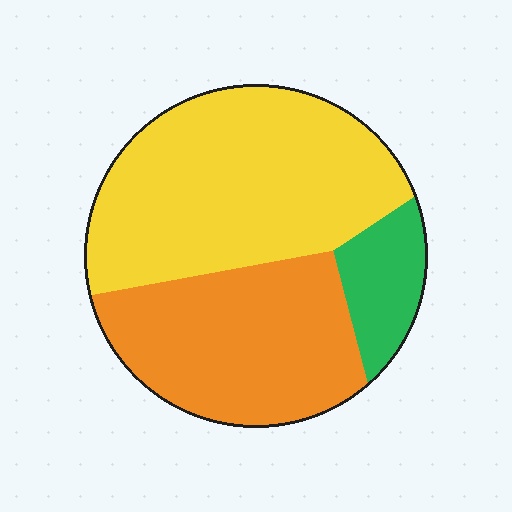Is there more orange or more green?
Orange.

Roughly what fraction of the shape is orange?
Orange covers roughly 35% of the shape.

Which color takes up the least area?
Green, at roughly 10%.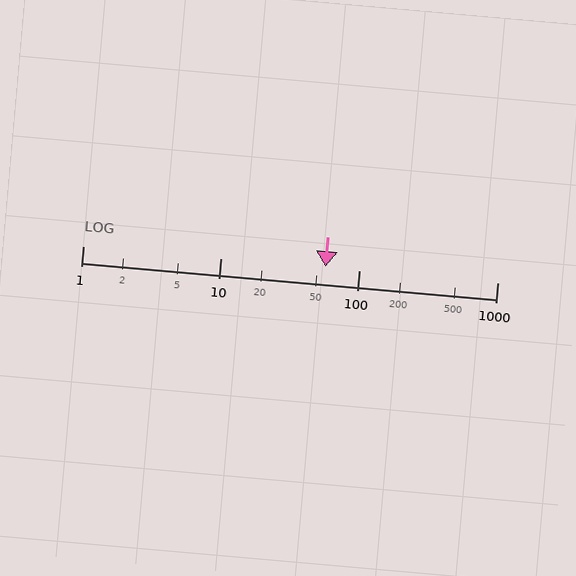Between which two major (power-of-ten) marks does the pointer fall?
The pointer is between 10 and 100.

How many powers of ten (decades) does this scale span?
The scale spans 3 decades, from 1 to 1000.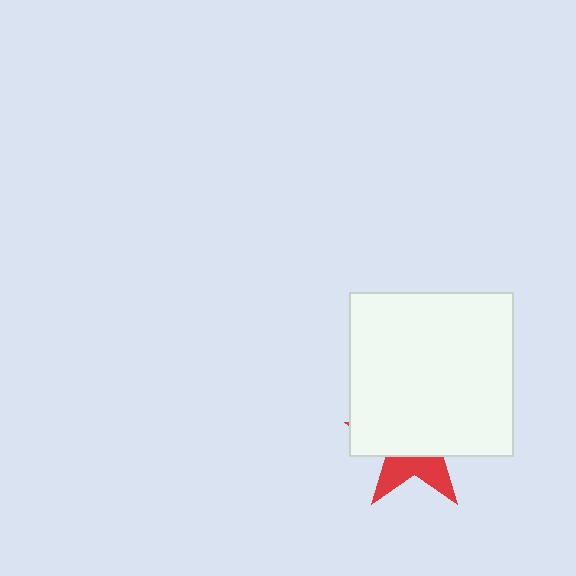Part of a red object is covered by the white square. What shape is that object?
It is a star.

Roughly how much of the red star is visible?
A small part of it is visible (roughly 33%).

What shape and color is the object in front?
The object in front is a white square.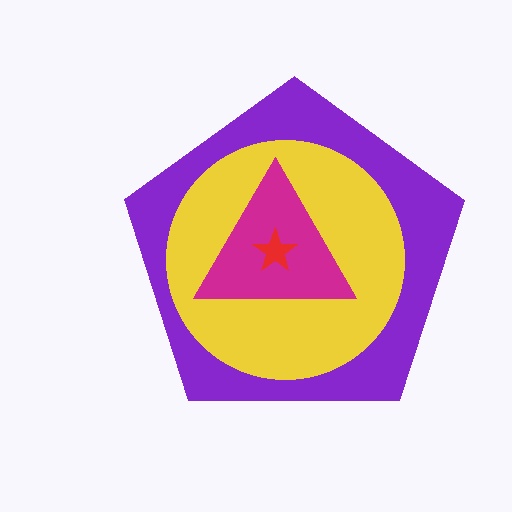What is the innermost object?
The red star.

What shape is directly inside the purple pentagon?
The yellow circle.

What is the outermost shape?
The purple pentagon.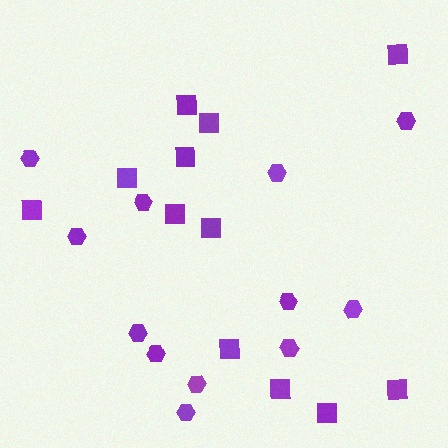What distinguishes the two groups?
There are 2 groups: one group of squares (12) and one group of hexagons (12).